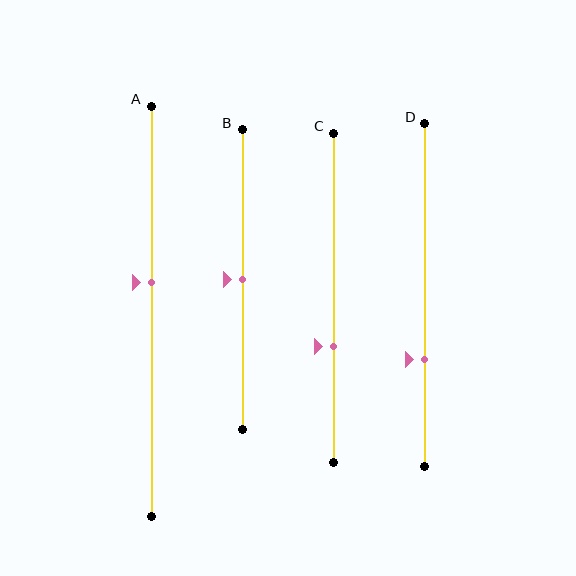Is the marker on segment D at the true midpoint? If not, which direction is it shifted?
No, the marker on segment D is shifted downward by about 19% of the segment length.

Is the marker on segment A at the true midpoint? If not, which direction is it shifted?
No, the marker on segment A is shifted upward by about 7% of the segment length.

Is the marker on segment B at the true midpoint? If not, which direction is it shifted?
Yes, the marker on segment B is at the true midpoint.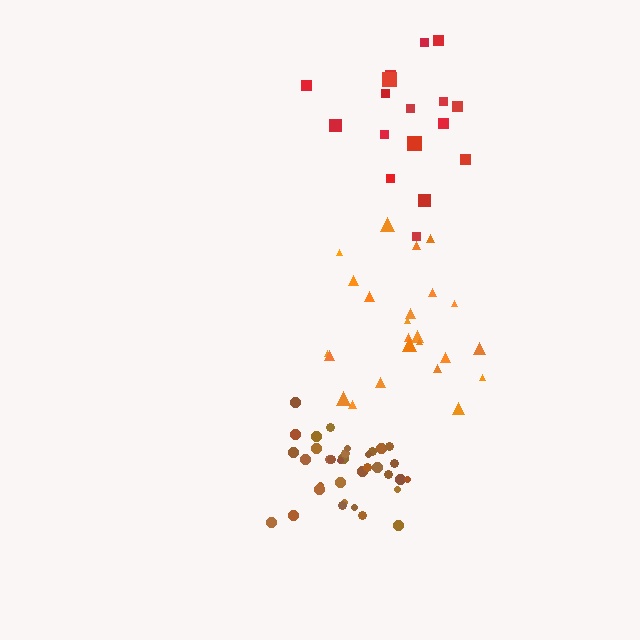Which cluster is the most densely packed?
Brown.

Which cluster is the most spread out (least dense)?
Red.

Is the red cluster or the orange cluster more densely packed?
Orange.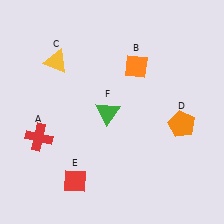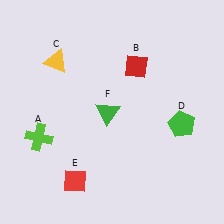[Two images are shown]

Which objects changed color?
A changed from red to lime. B changed from orange to red. D changed from orange to green.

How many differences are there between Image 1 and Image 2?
There are 3 differences between the two images.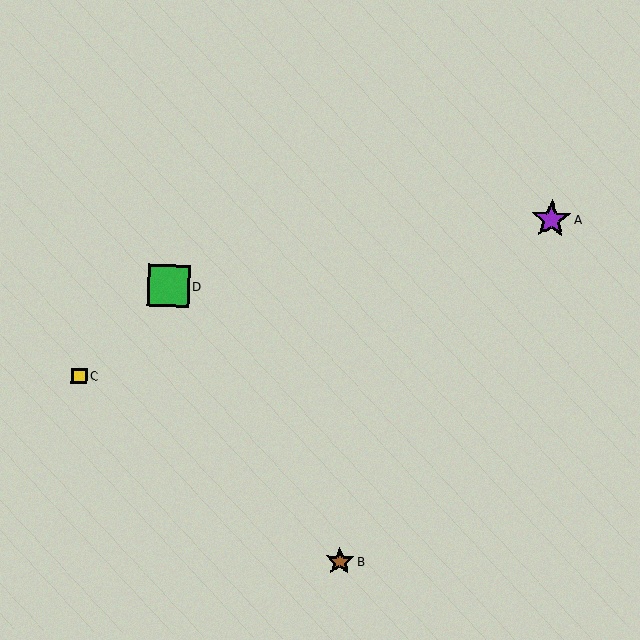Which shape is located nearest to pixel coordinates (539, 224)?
The purple star (labeled A) at (551, 219) is nearest to that location.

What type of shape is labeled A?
Shape A is a purple star.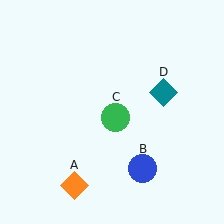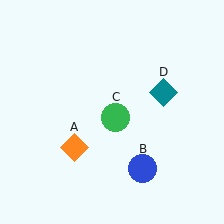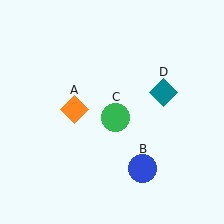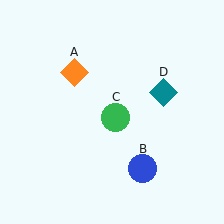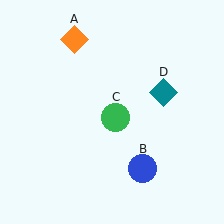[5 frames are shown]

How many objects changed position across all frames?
1 object changed position: orange diamond (object A).